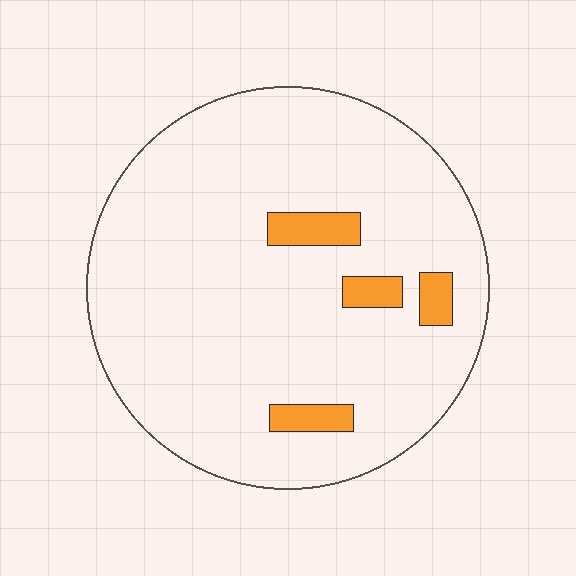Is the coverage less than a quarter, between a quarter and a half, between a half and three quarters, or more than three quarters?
Less than a quarter.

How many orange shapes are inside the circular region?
4.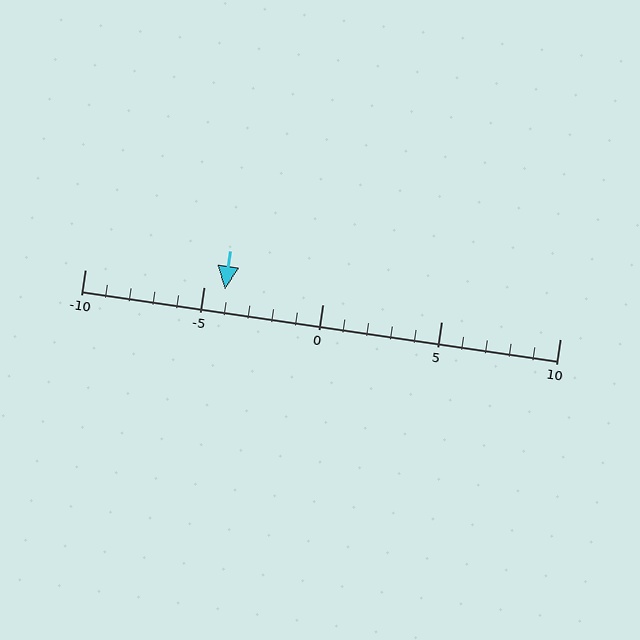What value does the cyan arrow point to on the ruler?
The cyan arrow points to approximately -4.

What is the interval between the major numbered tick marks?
The major tick marks are spaced 5 units apart.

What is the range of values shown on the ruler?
The ruler shows values from -10 to 10.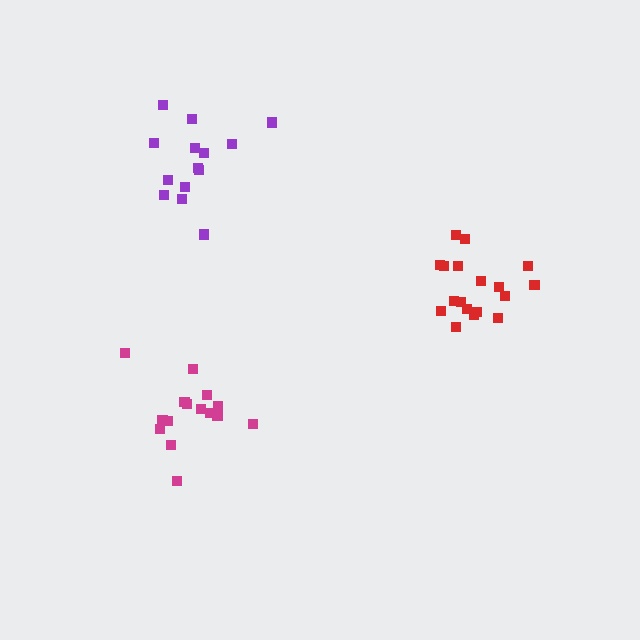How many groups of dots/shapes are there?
There are 3 groups.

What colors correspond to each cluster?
The clusters are colored: red, purple, magenta.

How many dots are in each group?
Group 1: 18 dots, Group 2: 14 dots, Group 3: 15 dots (47 total).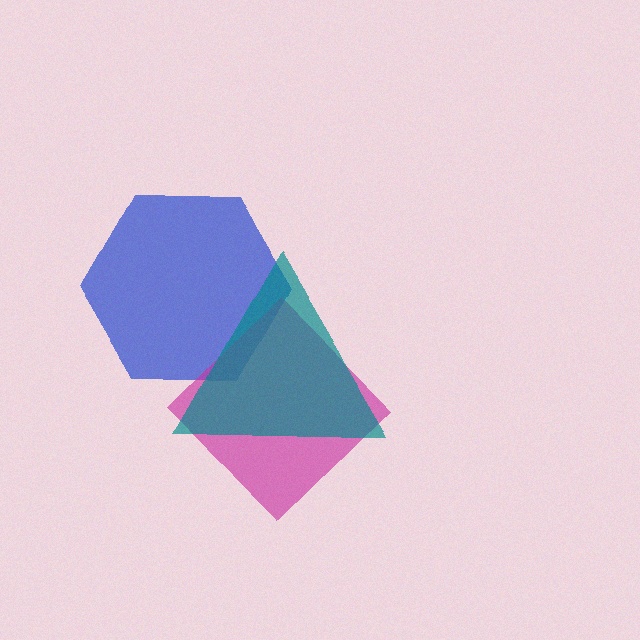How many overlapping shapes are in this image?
There are 3 overlapping shapes in the image.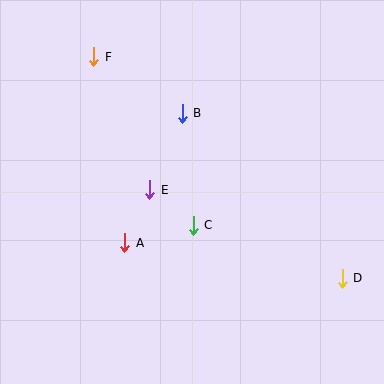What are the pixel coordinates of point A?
Point A is at (125, 243).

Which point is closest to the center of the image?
Point C at (193, 225) is closest to the center.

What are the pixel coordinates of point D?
Point D is at (342, 278).